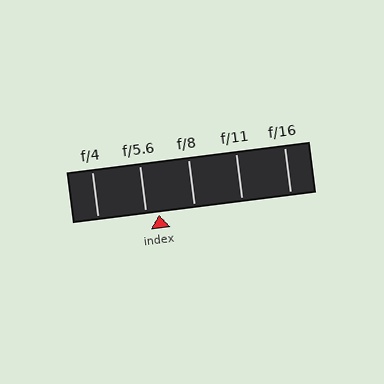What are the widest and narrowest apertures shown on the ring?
The widest aperture shown is f/4 and the narrowest is f/16.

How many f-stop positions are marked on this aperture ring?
There are 5 f-stop positions marked.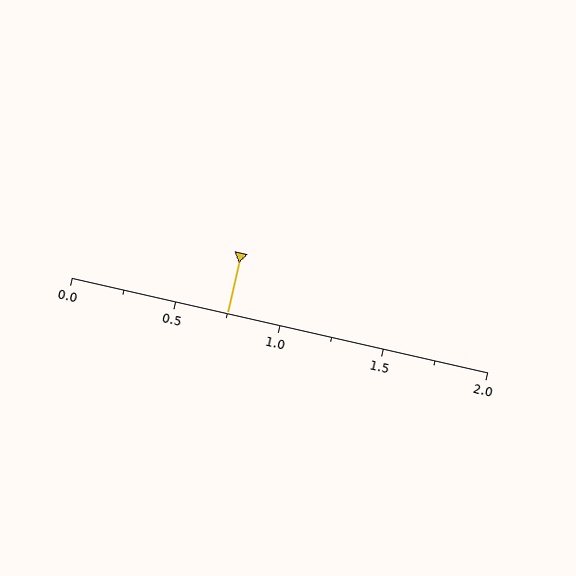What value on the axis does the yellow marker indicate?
The marker indicates approximately 0.75.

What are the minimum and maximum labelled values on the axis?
The axis runs from 0.0 to 2.0.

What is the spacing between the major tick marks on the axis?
The major ticks are spaced 0.5 apart.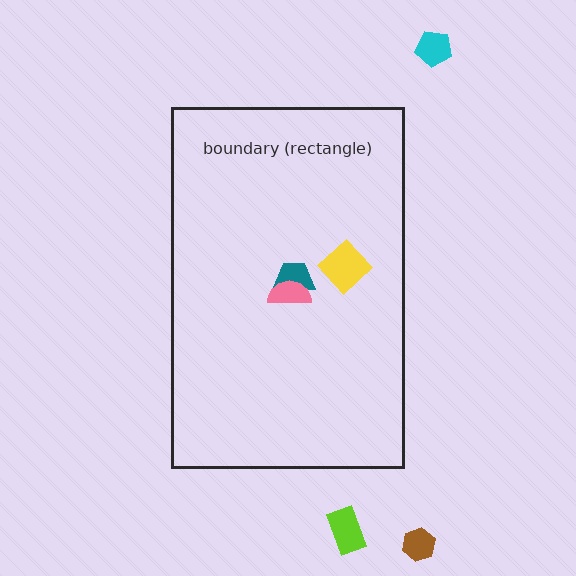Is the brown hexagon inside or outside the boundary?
Outside.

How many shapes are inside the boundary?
3 inside, 3 outside.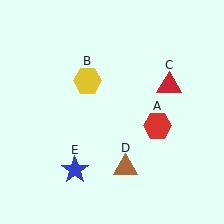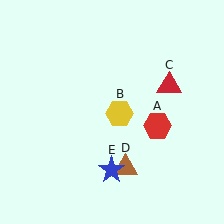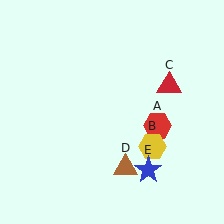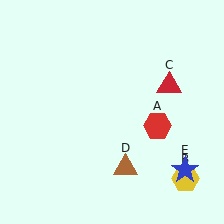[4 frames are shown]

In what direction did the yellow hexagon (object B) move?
The yellow hexagon (object B) moved down and to the right.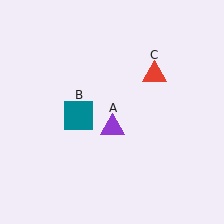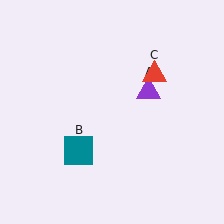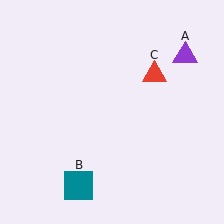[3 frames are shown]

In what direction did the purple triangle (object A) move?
The purple triangle (object A) moved up and to the right.